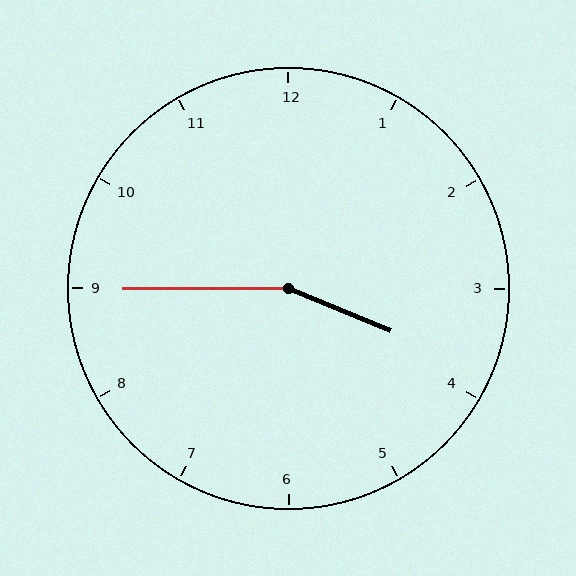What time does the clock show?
3:45.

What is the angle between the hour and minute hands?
Approximately 158 degrees.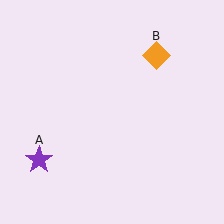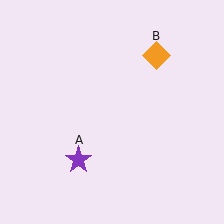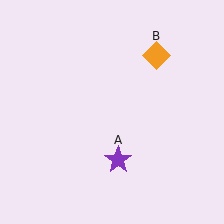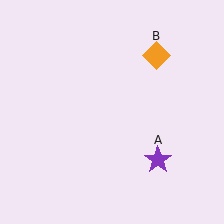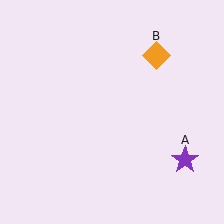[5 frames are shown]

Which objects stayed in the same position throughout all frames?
Orange diamond (object B) remained stationary.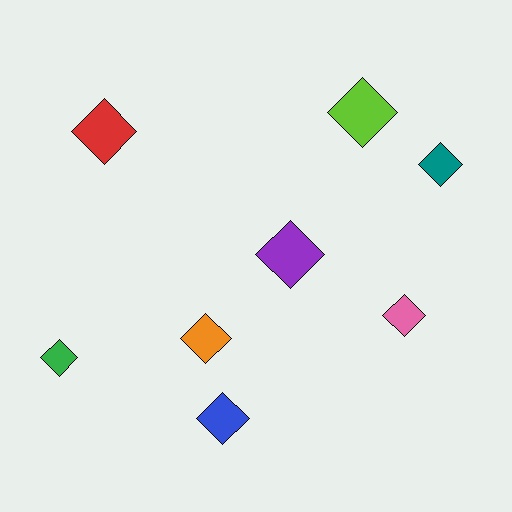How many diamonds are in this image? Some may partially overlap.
There are 8 diamonds.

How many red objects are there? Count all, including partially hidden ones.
There is 1 red object.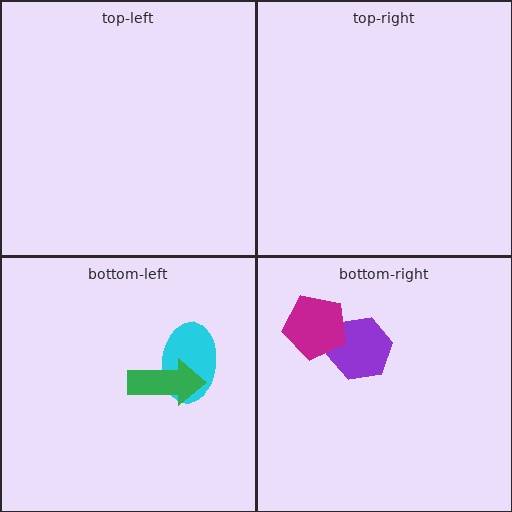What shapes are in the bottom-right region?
The purple hexagon, the magenta pentagon.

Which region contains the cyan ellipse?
The bottom-left region.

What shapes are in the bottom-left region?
The cyan ellipse, the green arrow.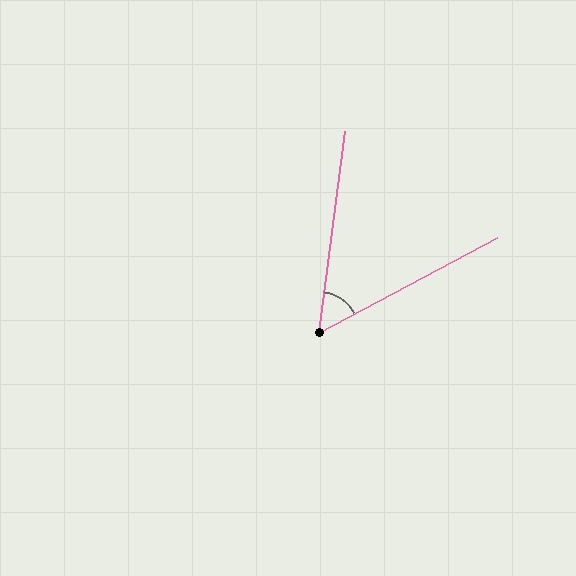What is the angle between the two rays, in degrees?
Approximately 54 degrees.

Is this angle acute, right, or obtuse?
It is acute.